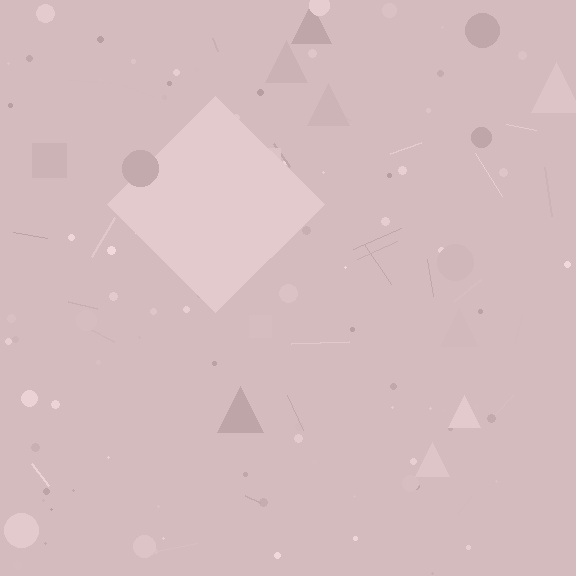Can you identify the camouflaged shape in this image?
The camouflaged shape is a diamond.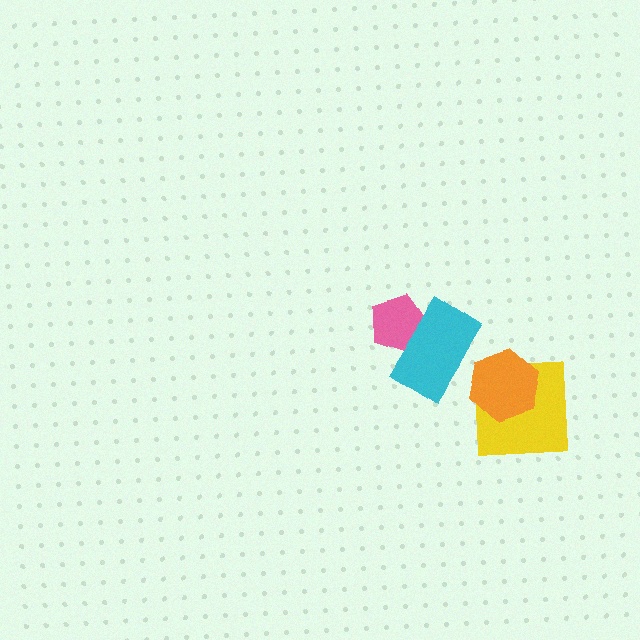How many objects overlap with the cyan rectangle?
1 object overlaps with the cyan rectangle.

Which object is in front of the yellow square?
The orange hexagon is in front of the yellow square.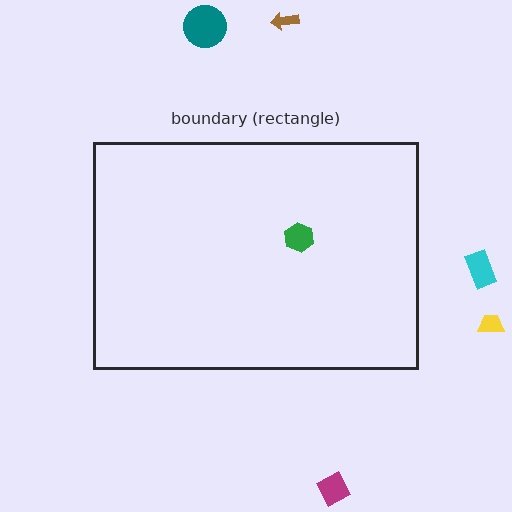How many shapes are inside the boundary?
1 inside, 5 outside.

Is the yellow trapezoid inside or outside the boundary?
Outside.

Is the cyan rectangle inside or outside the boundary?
Outside.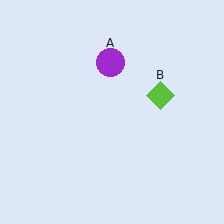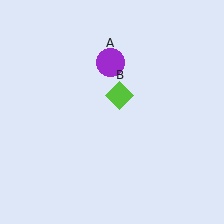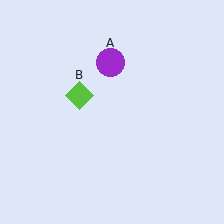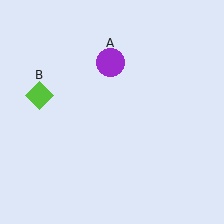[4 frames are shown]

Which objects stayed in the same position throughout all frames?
Purple circle (object A) remained stationary.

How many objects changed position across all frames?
1 object changed position: lime diamond (object B).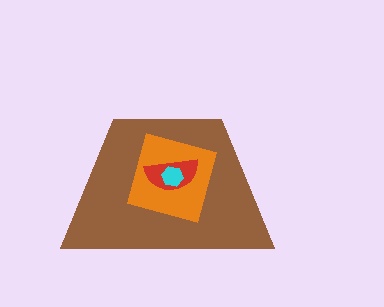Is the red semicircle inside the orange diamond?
Yes.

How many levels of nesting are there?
4.